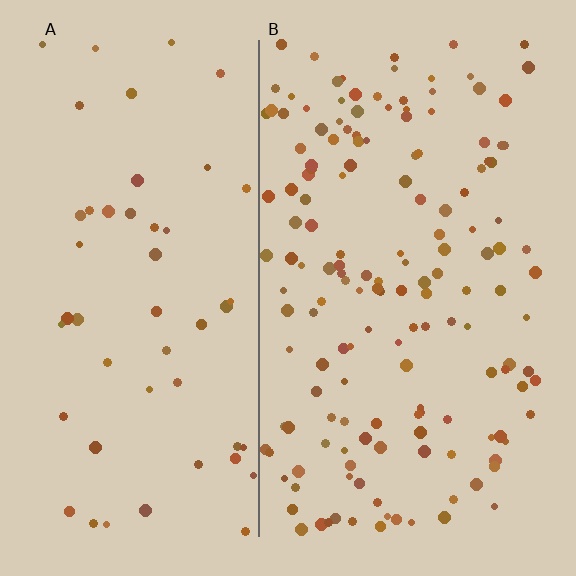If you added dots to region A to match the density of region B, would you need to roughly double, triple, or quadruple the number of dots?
Approximately triple.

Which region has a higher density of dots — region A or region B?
B (the right).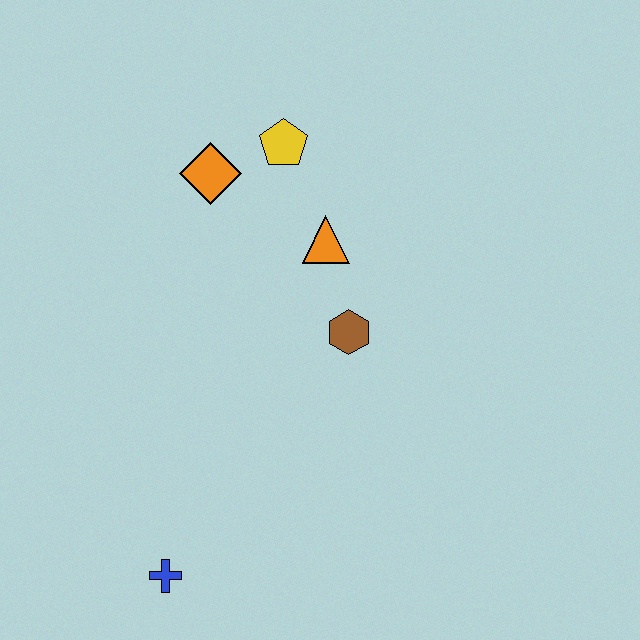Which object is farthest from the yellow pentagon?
The blue cross is farthest from the yellow pentagon.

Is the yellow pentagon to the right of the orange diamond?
Yes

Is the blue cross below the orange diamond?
Yes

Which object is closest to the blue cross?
The brown hexagon is closest to the blue cross.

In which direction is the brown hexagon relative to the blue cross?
The brown hexagon is above the blue cross.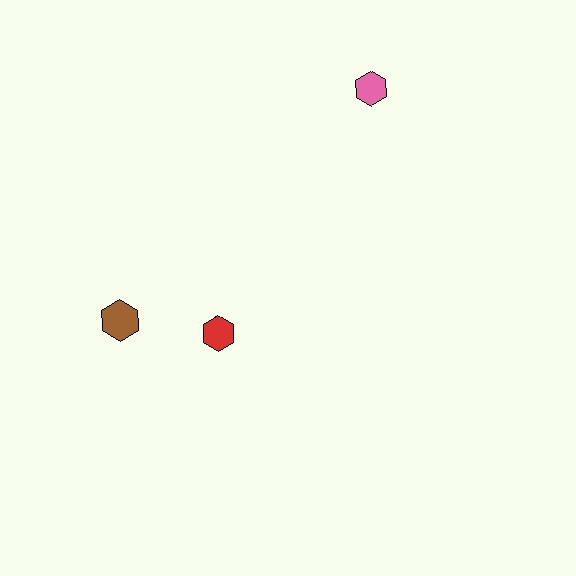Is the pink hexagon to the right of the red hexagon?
Yes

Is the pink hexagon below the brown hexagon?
No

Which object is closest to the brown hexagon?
The red hexagon is closest to the brown hexagon.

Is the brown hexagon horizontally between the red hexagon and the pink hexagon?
No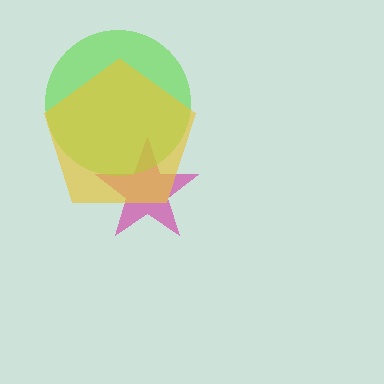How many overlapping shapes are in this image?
There are 3 overlapping shapes in the image.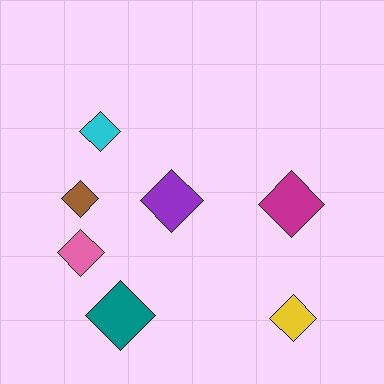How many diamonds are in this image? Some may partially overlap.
There are 7 diamonds.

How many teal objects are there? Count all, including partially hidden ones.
There is 1 teal object.